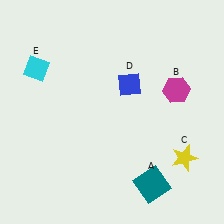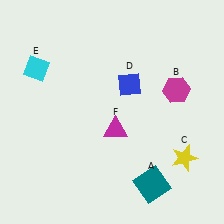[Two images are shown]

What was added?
A magenta triangle (F) was added in Image 2.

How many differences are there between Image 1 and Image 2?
There is 1 difference between the two images.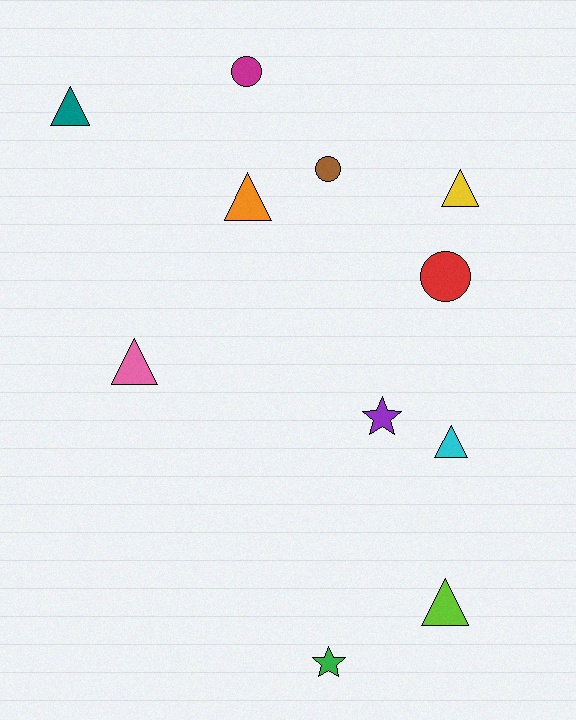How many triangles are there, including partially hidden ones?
There are 6 triangles.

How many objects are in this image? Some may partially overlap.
There are 11 objects.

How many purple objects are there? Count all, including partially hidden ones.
There is 1 purple object.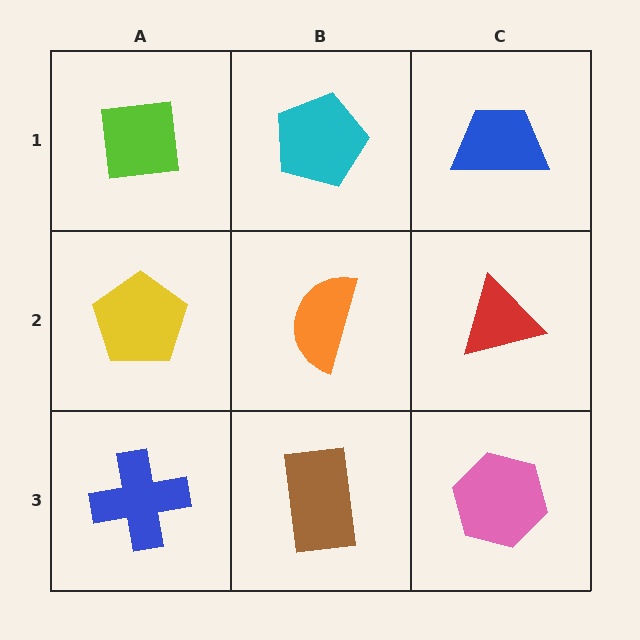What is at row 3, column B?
A brown rectangle.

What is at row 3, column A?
A blue cross.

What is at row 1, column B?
A cyan pentagon.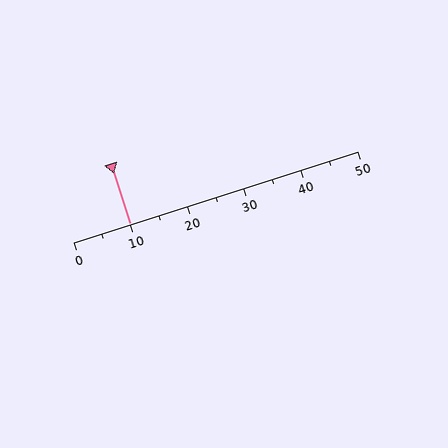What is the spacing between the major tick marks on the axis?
The major ticks are spaced 10 apart.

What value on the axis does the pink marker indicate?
The marker indicates approximately 10.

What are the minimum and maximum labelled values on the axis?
The axis runs from 0 to 50.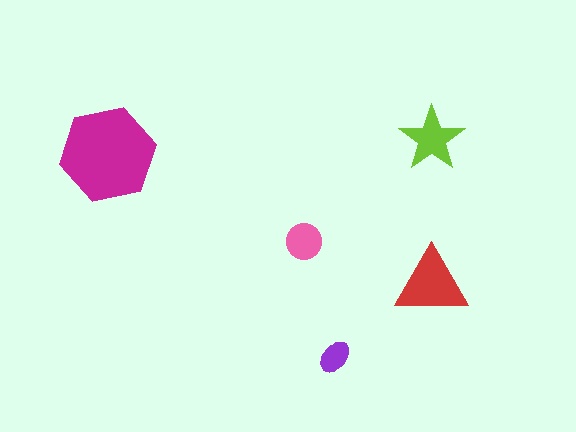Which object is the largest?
The magenta hexagon.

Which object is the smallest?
The purple ellipse.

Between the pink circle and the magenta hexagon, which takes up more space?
The magenta hexagon.